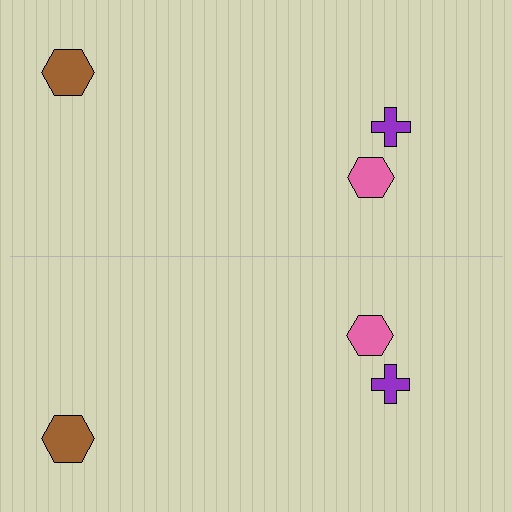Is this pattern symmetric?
Yes, this pattern has bilateral (reflection) symmetry.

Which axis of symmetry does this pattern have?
The pattern has a horizontal axis of symmetry running through the center of the image.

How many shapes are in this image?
There are 6 shapes in this image.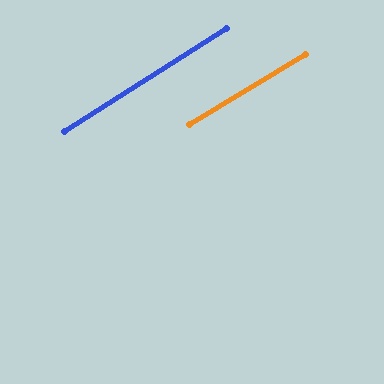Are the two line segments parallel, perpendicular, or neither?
Parallel — their directions differ by only 1.8°.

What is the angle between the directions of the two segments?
Approximately 2 degrees.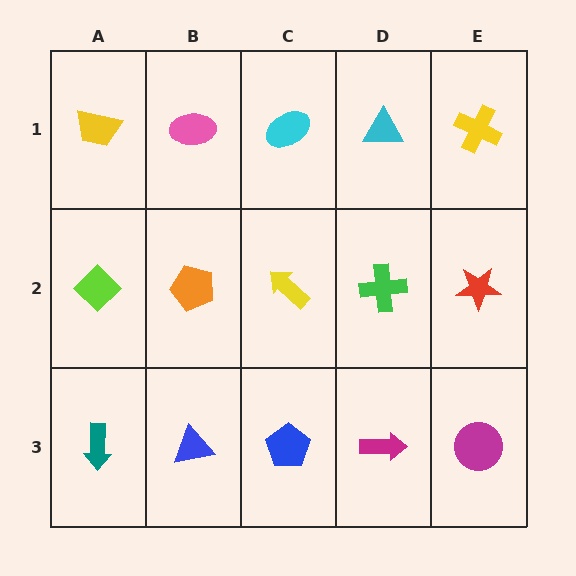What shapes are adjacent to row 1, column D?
A green cross (row 2, column D), a cyan ellipse (row 1, column C), a yellow cross (row 1, column E).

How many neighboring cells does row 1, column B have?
3.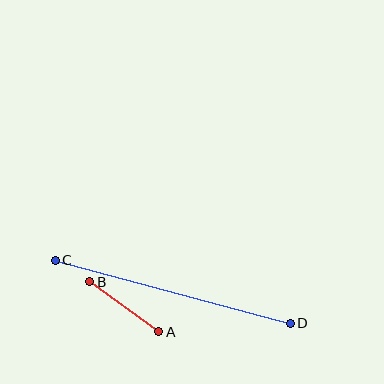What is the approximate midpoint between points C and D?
The midpoint is at approximately (173, 292) pixels.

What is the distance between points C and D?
The distance is approximately 243 pixels.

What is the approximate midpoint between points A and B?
The midpoint is at approximately (124, 307) pixels.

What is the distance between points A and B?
The distance is approximately 85 pixels.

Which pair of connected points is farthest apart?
Points C and D are farthest apart.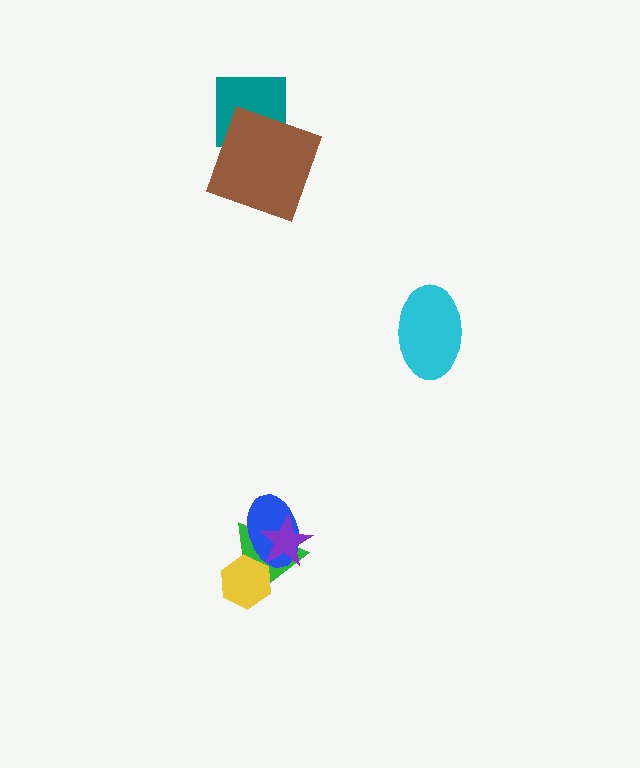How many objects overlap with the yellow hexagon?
2 objects overlap with the yellow hexagon.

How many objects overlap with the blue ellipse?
3 objects overlap with the blue ellipse.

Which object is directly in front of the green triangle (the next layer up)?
The yellow hexagon is directly in front of the green triangle.